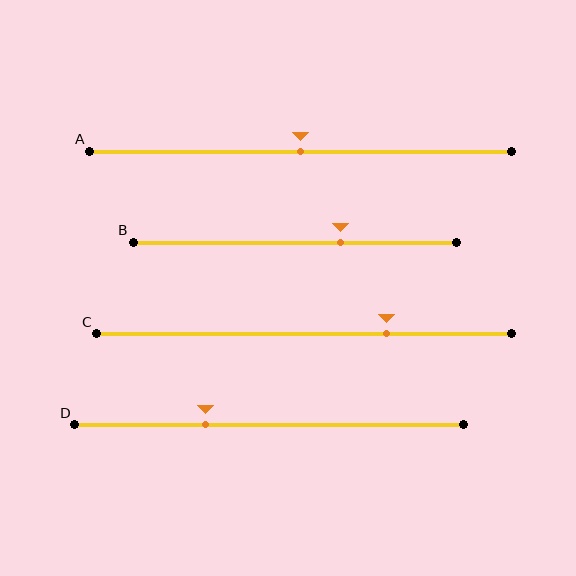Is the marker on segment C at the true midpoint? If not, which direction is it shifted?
No, the marker on segment C is shifted to the right by about 20% of the segment length.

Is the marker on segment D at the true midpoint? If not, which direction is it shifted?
No, the marker on segment D is shifted to the left by about 16% of the segment length.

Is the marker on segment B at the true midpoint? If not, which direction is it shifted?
No, the marker on segment B is shifted to the right by about 14% of the segment length.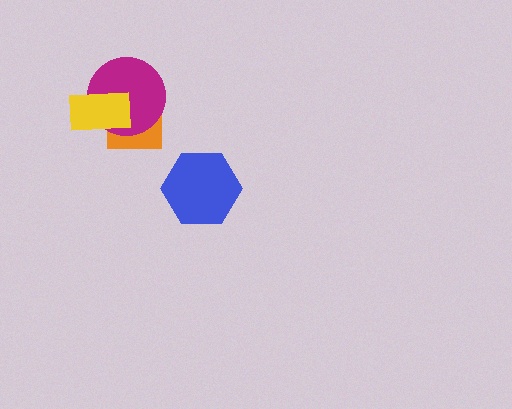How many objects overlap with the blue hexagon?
0 objects overlap with the blue hexagon.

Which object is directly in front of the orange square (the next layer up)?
The magenta circle is directly in front of the orange square.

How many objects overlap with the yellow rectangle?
2 objects overlap with the yellow rectangle.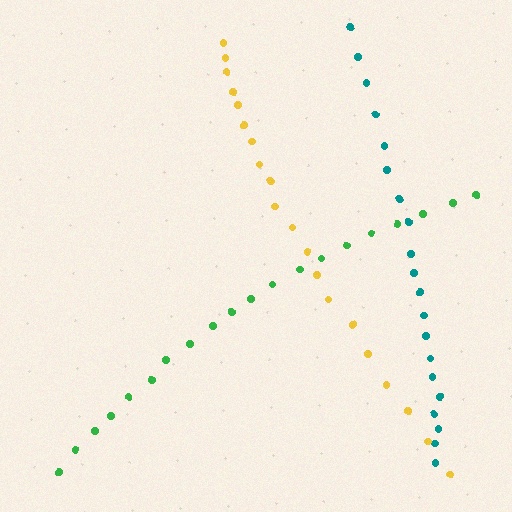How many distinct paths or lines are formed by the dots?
There are 3 distinct paths.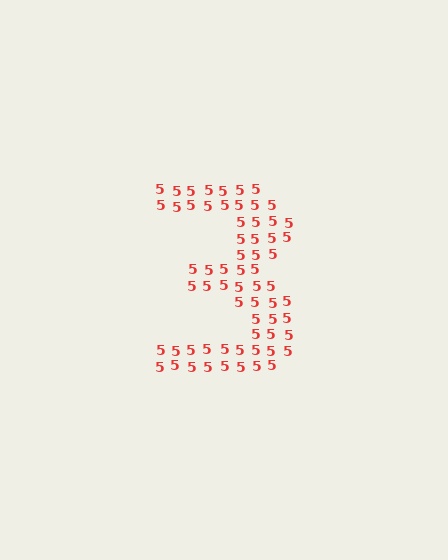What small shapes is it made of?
It is made of small digit 5's.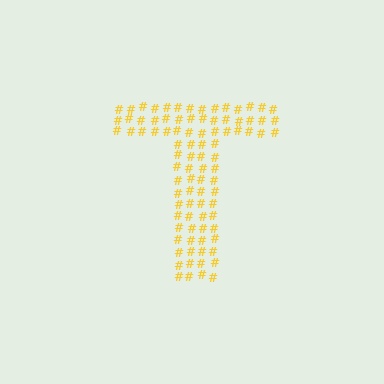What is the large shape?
The large shape is the letter T.